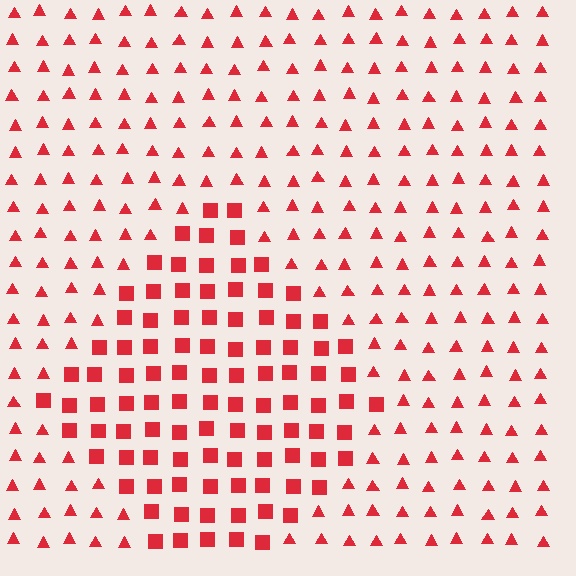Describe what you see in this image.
The image is filled with small red elements arranged in a uniform grid. A diamond-shaped region contains squares, while the surrounding area contains triangles. The boundary is defined purely by the change in element shape.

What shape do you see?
I see a diamond.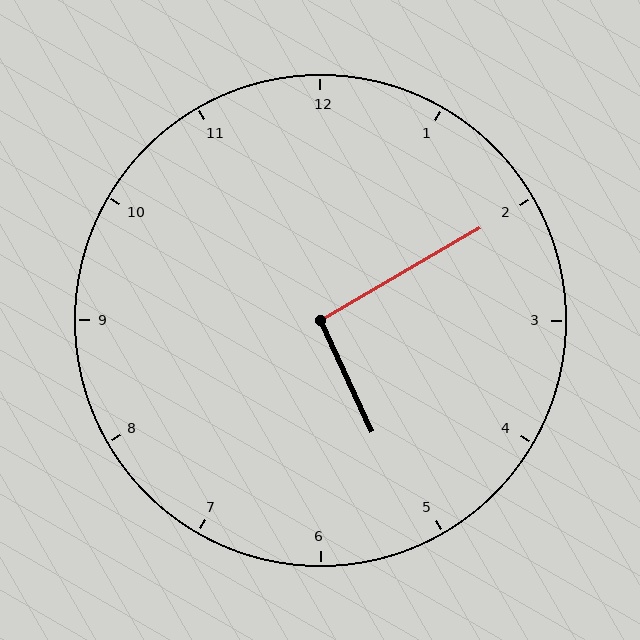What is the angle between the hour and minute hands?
Approximately 95 degrees.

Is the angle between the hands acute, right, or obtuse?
It is right.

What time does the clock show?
5:10.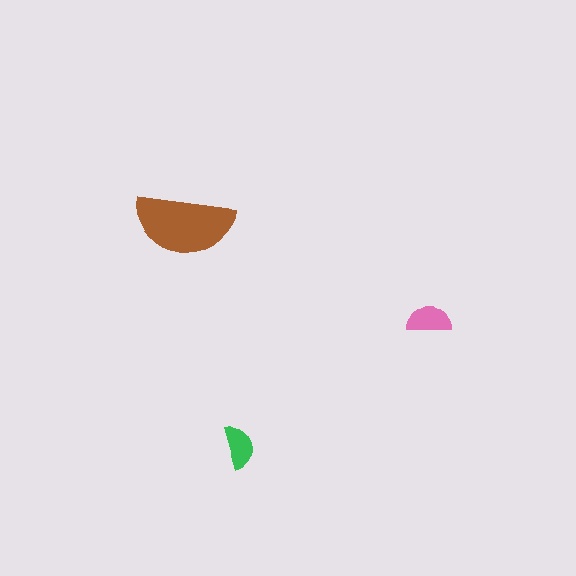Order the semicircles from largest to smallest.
the brown one, the pink one, the green one.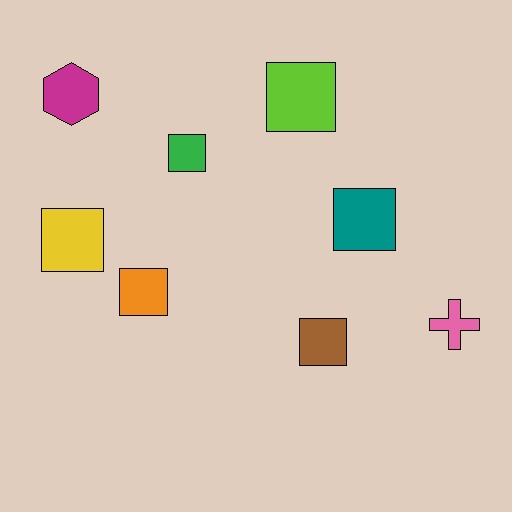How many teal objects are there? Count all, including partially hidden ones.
There is 1 teal object.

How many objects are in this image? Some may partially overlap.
There are 8 objects.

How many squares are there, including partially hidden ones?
There are 6 squares.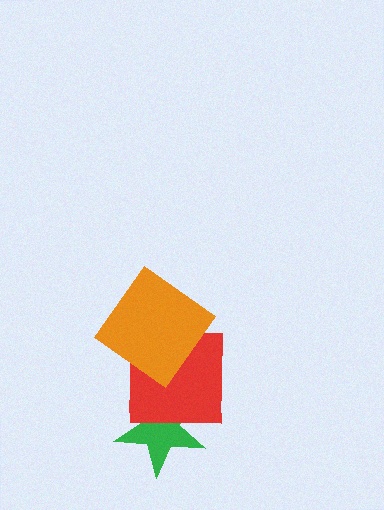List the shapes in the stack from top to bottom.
From top to bottom: the orange diamond, the red square, the green star.